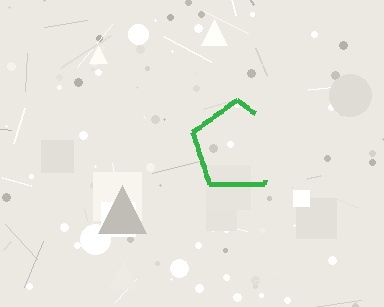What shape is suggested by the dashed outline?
The dashed outline suggests a pentagon.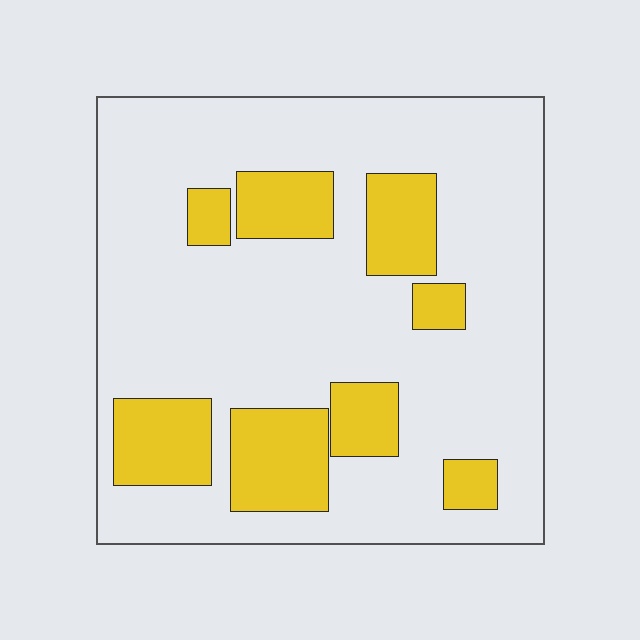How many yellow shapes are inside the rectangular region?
8.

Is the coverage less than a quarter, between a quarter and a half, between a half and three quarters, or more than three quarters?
Less than a quarter.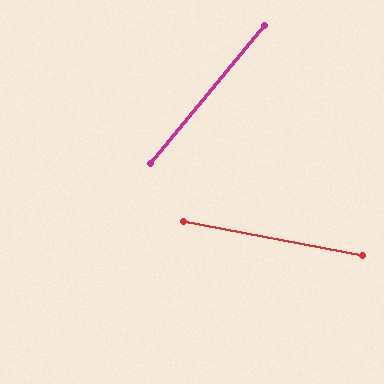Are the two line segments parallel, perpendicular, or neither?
Neither parallel nor perpendicular — they differ by about 61°.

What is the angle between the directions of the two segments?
Approximately 61 degrees.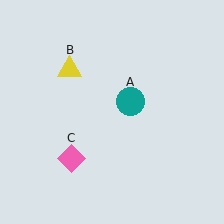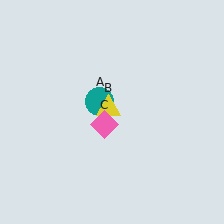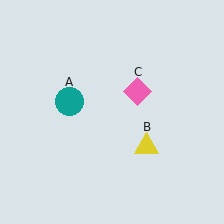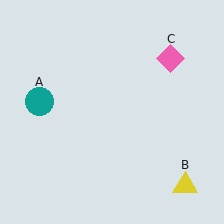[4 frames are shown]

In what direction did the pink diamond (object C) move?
The pink diamond (object C) moved up and to the right.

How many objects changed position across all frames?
3 objects changed position: teal circle (object A), yellow triangle (object B), pink diamond (object C).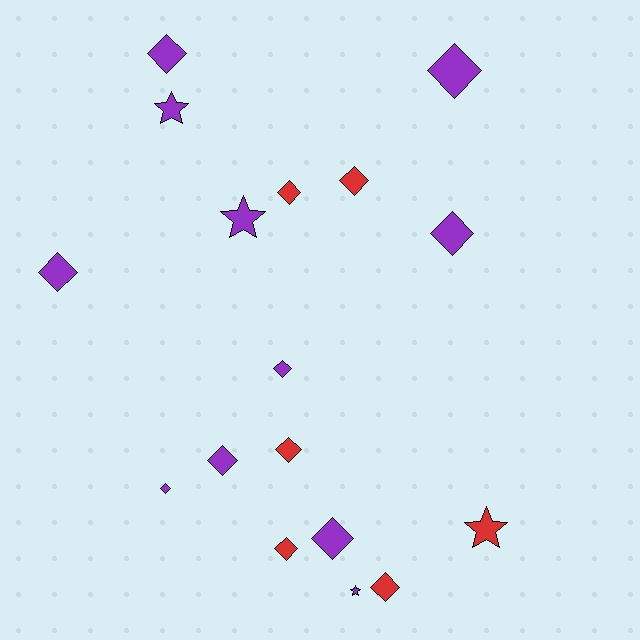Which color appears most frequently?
Purple, with 11 objects.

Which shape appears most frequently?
Diamond, with 13 objects.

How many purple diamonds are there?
There are 8 purple diamonds.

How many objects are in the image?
There are 17 objects.